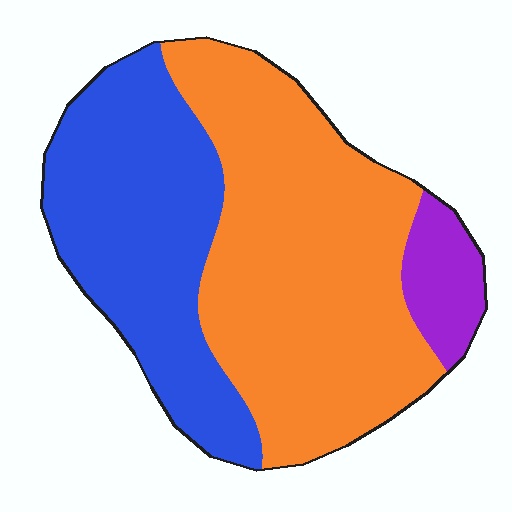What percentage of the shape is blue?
Blue takes up between a quarter and a half of the shape.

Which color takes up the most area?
Orange, at roughly 55%.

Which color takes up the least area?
Purple, at roughly 10%.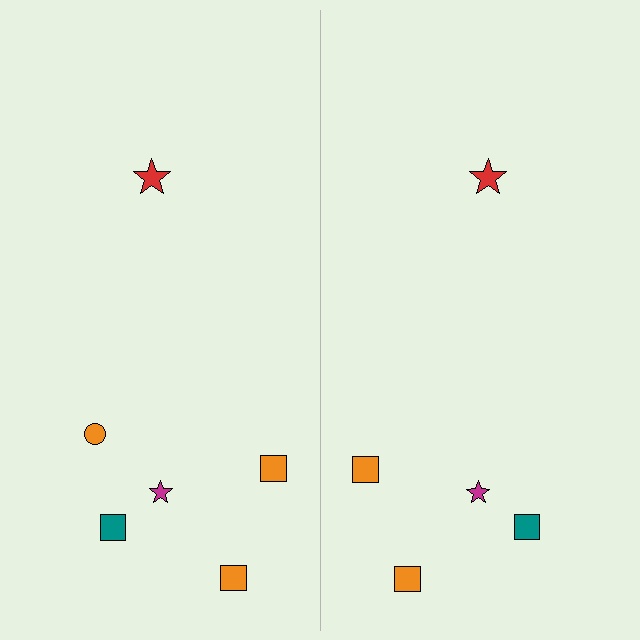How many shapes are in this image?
There are 11 shapes in this image.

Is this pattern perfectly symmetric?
No, the pattern is not perfectly symmetric. A orange circle is missing from the right side.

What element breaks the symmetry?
A orange circle is missing from the right side.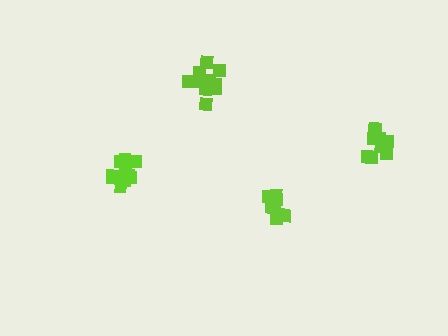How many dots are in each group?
Group 1: 9 dots, Group 2: 11 dots, Group 3: 10 dots, Group 4: 13 dots (43 total).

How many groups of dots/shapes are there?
There are 4 groups.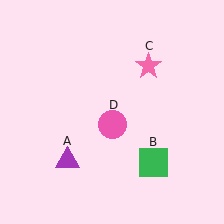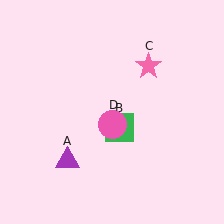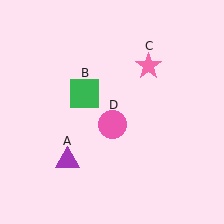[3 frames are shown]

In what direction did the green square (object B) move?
The green square (object B) moved up and to the left.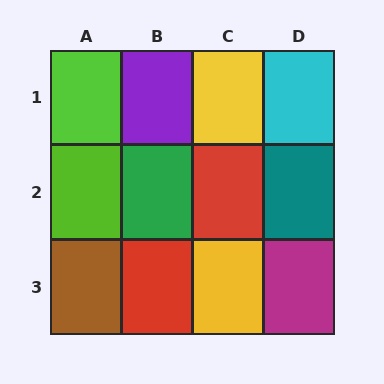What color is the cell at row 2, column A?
Lime.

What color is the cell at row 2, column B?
Green.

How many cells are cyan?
1 cell is cyan.